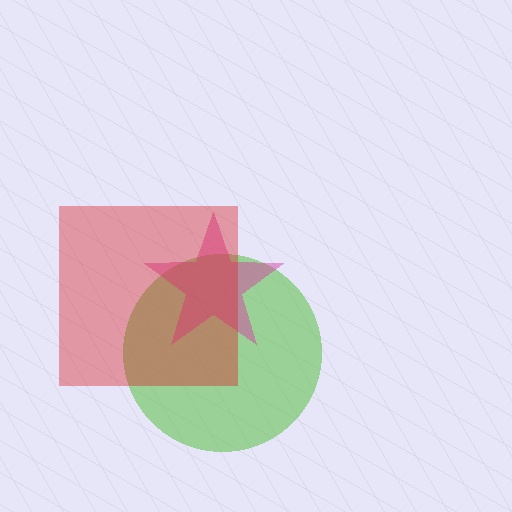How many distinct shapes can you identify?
There are 3 distinct shapes: a lime circle, a magenta star, a red square.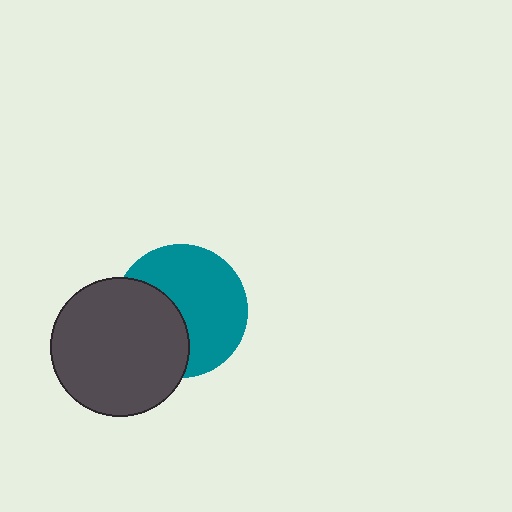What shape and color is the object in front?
The object in front is a dark gray circle.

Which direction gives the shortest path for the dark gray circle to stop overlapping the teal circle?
Moving left gives the shortest separation.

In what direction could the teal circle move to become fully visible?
The teal circle could move right. That would shift it out from behind the dark gray circle entirely.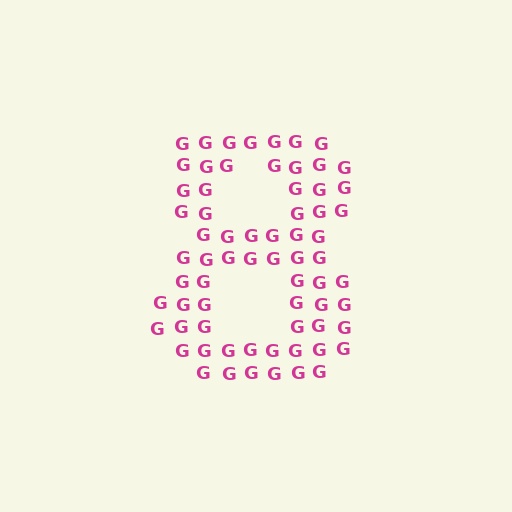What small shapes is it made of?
It is made of small letter G's.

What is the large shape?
The large shape is the digit 8.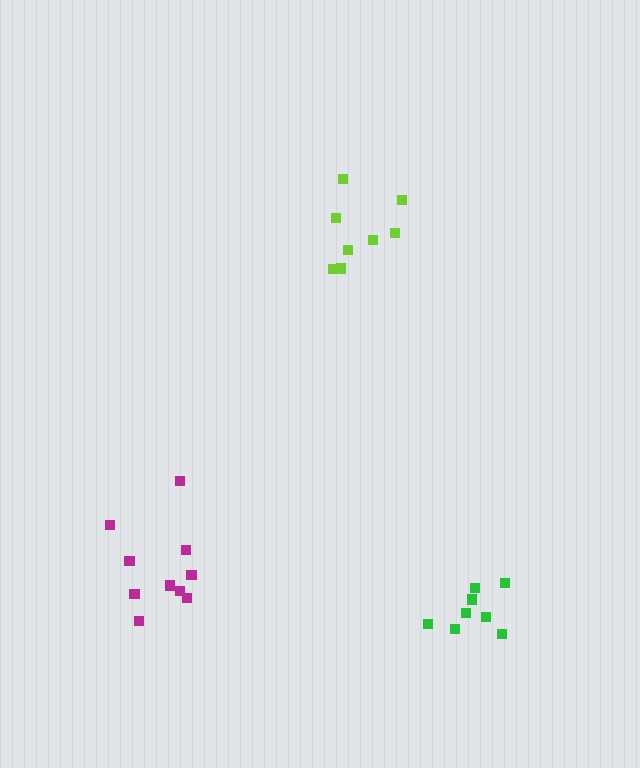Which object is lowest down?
The green cluster is bottommost.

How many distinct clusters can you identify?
There are 3 distinct clusters.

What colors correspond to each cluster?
The clusters are colored: lime, green, magenta.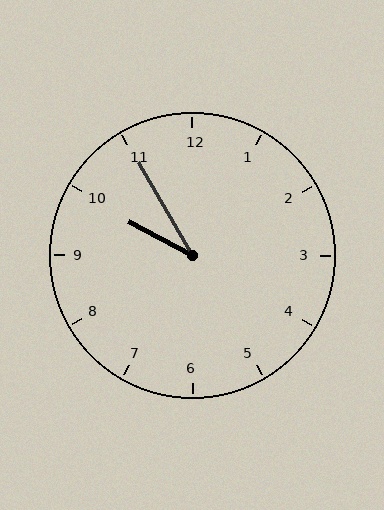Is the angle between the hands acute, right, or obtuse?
It is acute.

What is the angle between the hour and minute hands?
Approximately 32 degrees.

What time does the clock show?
9:55.